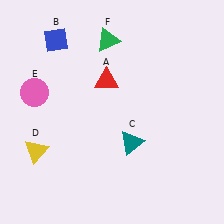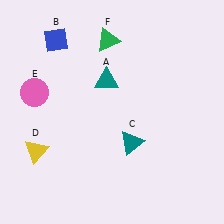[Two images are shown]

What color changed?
The triangle (A) changed from red in Image 1 to teal in Image 2.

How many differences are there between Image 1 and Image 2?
There is 1 difference between the two images.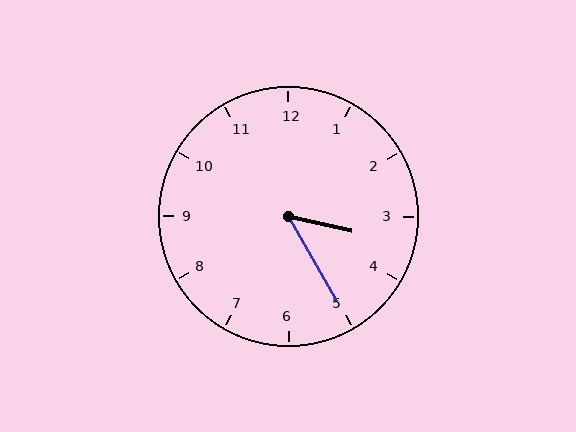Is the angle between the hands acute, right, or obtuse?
It is acute.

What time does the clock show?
3:25.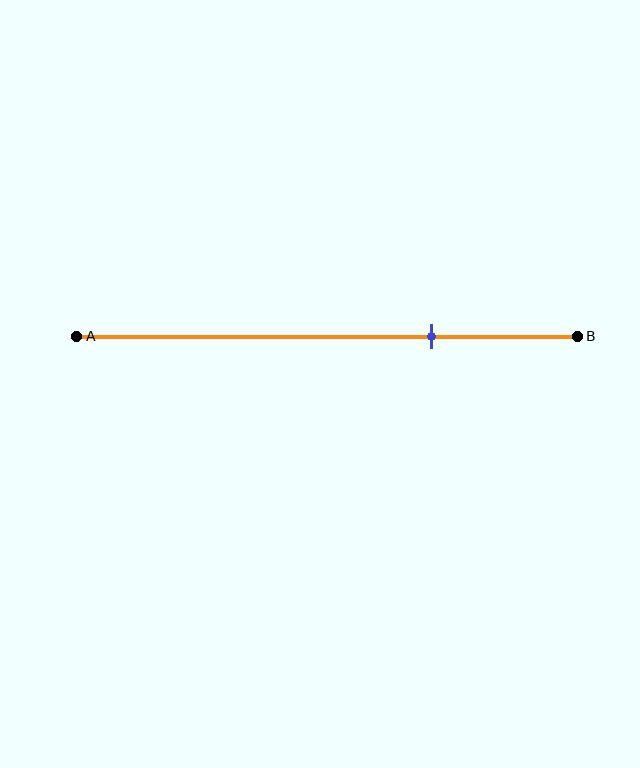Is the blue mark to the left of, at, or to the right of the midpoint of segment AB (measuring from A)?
The blue mark is to the right of the midpoint of segment AB.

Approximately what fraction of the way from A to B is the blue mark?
The blue mark is approximately 70% of the way from A to B.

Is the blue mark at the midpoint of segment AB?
No, the mark is at about 70% from A, not at the 50% midpoint.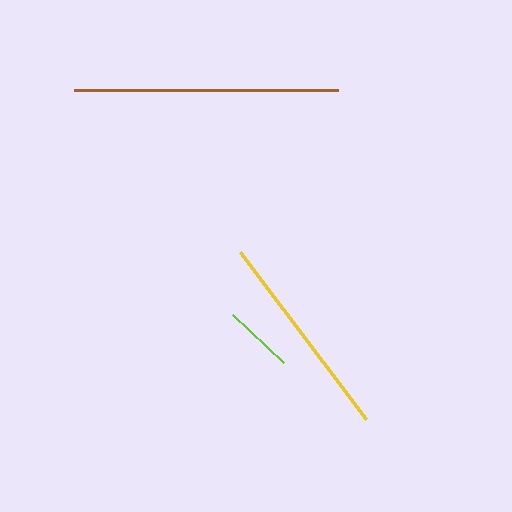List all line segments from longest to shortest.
From longest to shortest: brown, yellow, lime.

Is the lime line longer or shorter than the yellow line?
The yellow line is longer than the lime line.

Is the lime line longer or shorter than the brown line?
The brown line is longer than the lime line.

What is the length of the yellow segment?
The yellow segment is approximately 209 pixels long.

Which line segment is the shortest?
The lime line is the shortest at approximately 71 pixels.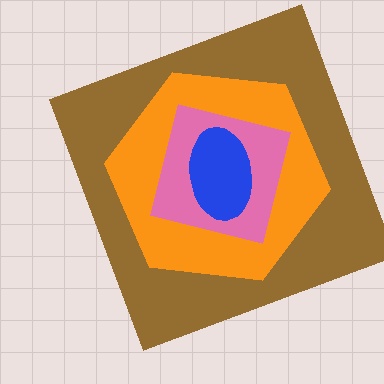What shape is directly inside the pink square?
The blue ellipse.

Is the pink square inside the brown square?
Yes.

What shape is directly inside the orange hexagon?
The pink square.